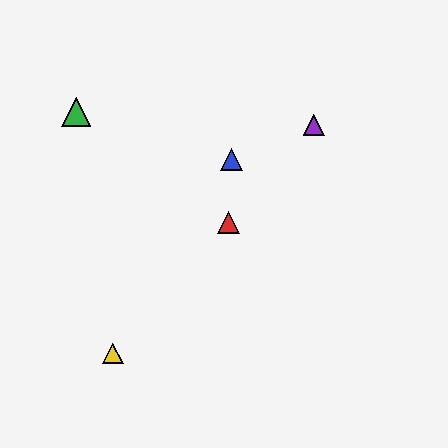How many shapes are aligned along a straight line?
3 shapes (the red triangle, the yellow triangle, the purple triangle) are aligned along a straight line.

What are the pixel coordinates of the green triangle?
The green triangle is at (76, 112).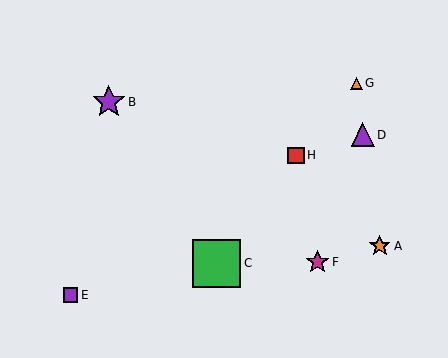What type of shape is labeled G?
Shape G is an orange triangle.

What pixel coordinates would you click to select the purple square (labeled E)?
Click at (71, 295) to select the purple square E.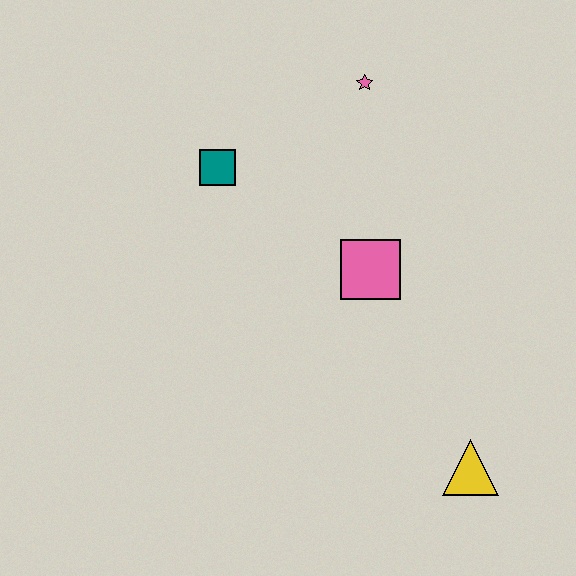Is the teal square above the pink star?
No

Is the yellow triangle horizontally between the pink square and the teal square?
No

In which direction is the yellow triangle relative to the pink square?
The yellow triangle is below the pink square.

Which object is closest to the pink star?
The teal square is closest to the pink star.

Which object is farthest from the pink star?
The yellow triangle is farthest from the pink star.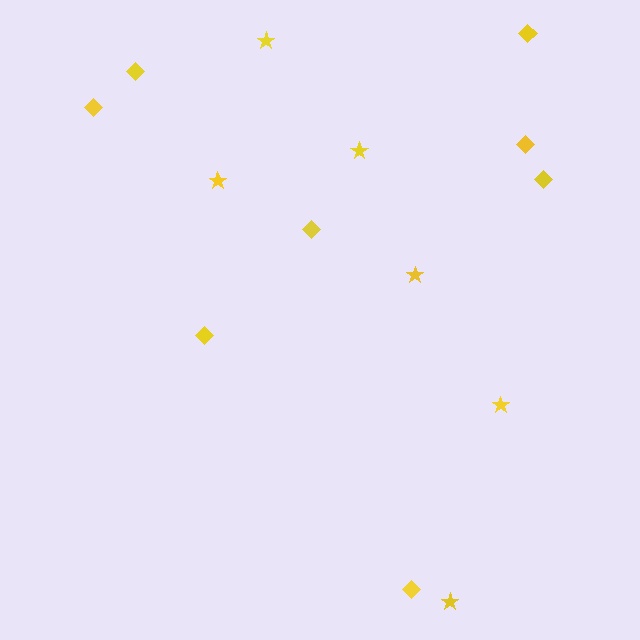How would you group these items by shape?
There are 2 groups: one group of stars (6) and one group of diamonds (8).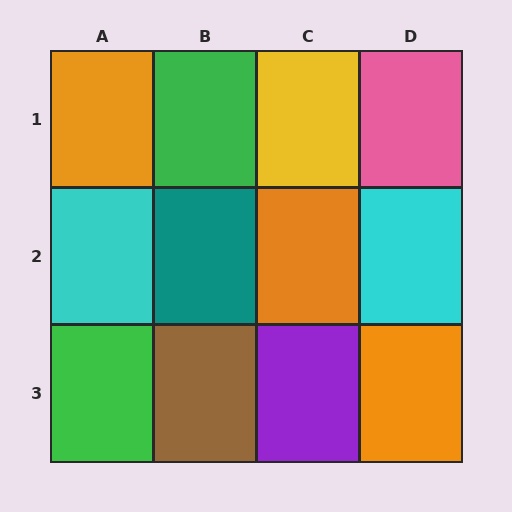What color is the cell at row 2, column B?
Teal.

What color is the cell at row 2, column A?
Cyan.